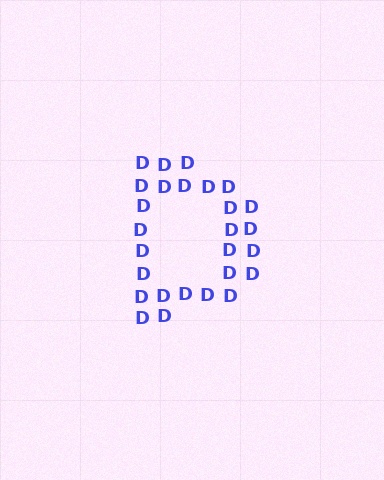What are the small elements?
The small elements are letter D's.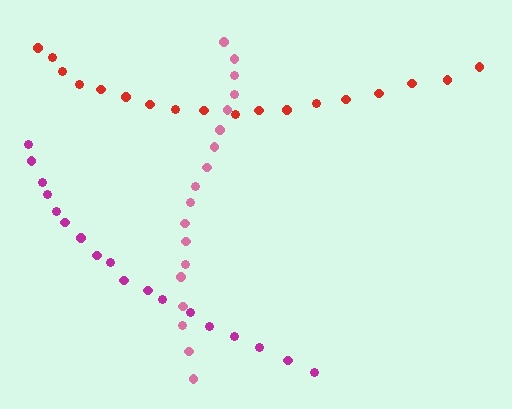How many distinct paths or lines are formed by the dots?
There are 3 distinct paths.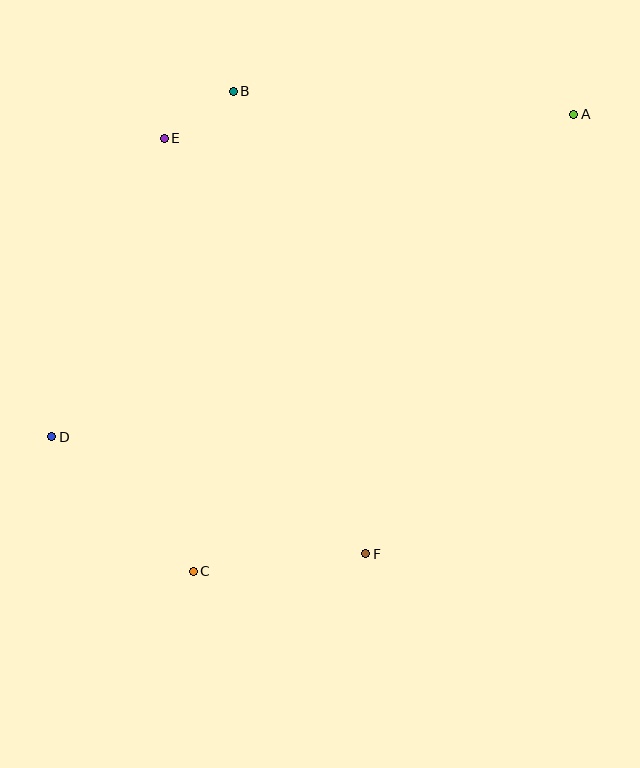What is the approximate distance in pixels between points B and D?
The distance between B and D is approximately 390 pixels.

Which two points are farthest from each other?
Points A and D are farthest from each other.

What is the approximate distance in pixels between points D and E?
The distance between D and E is approximately 319 pixels.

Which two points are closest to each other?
Points B and E are closest to each other.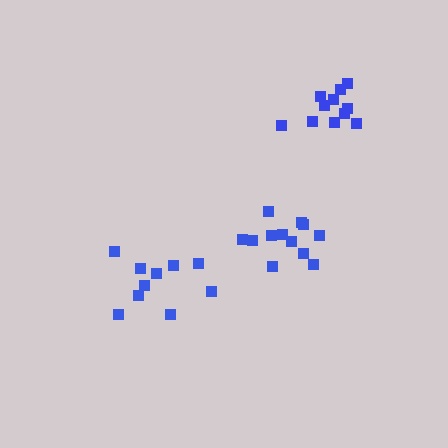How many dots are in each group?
Group 1: 10 dots, Group 2: 12 dots, Group 3: 11 dots (33 total).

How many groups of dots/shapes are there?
There are 3 groups.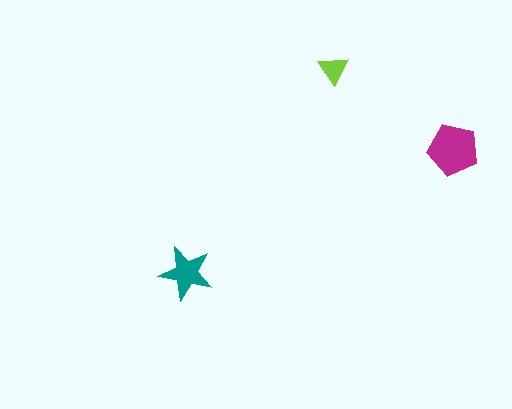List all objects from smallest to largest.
The lime triangle, the teal star, the magenta pentagon.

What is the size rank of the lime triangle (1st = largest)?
3rd.